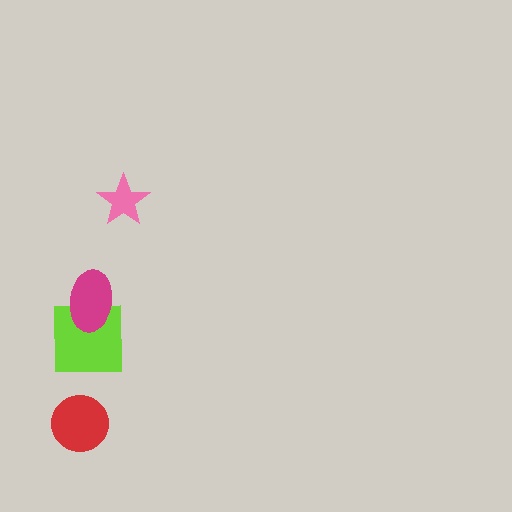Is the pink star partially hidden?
No, no other shape covers it.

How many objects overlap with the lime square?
1 object overlaps with the lime square.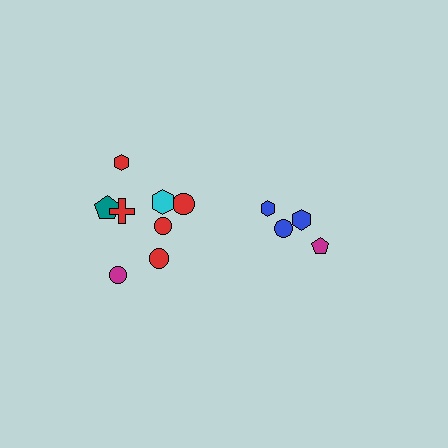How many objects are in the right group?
There are 4 objects.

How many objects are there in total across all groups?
There are 12 objects.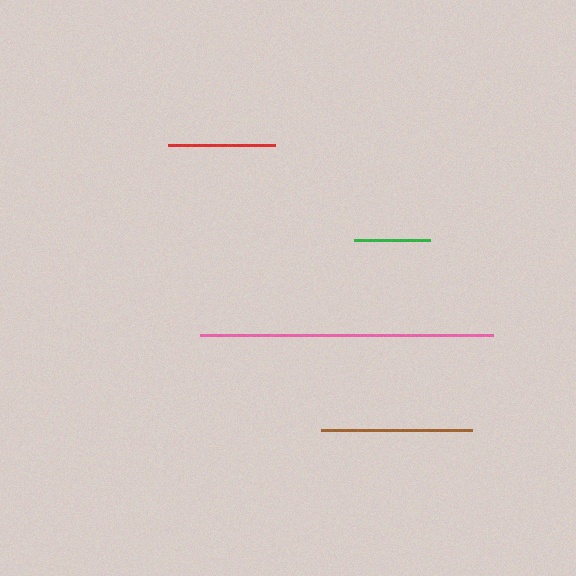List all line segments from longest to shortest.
From longest to shortest: pink, brown, red, green.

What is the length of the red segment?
The red segment is approximately 108 pixels long.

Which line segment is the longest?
The pink line is the longest at approximately 294 pixels.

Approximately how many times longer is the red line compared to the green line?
The red line is approximately 1.4 times the length of the green line.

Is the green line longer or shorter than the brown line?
The brown line is longer than the green line.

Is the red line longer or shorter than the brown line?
The brown line is longer than the red line.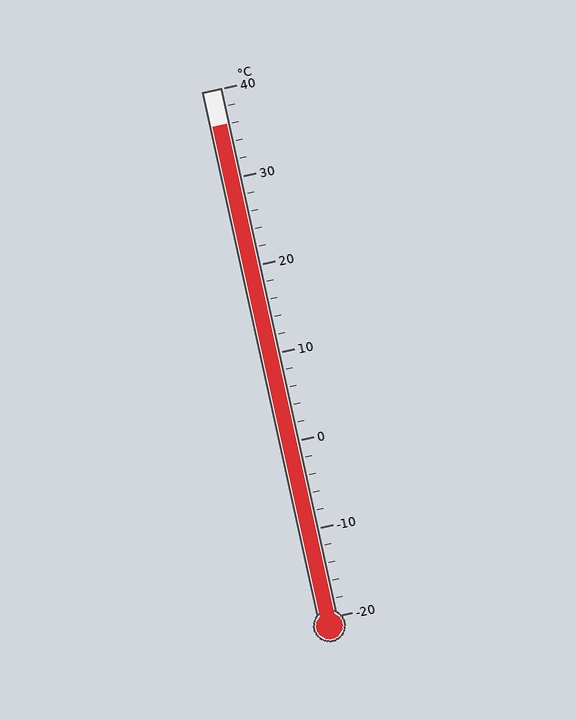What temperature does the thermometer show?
The thermometer shows approximately 36°C.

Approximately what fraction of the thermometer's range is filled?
The thermometer is filled to approximately 95% of its range.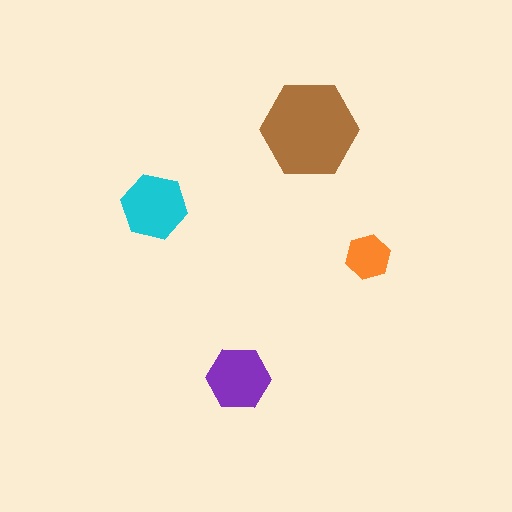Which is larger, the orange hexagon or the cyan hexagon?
The cyan one.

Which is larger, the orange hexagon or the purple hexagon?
The purple one.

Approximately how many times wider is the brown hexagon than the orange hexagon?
About 2 times wider.